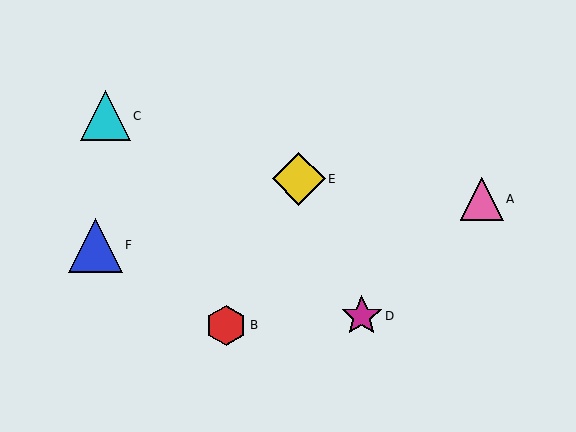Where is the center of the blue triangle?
The center of the blue triangle is at (96, 245).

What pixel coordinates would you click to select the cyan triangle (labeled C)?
Click at (105, 116) to select the cyan triangle C.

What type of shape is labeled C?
Shape C is a cyan triangle.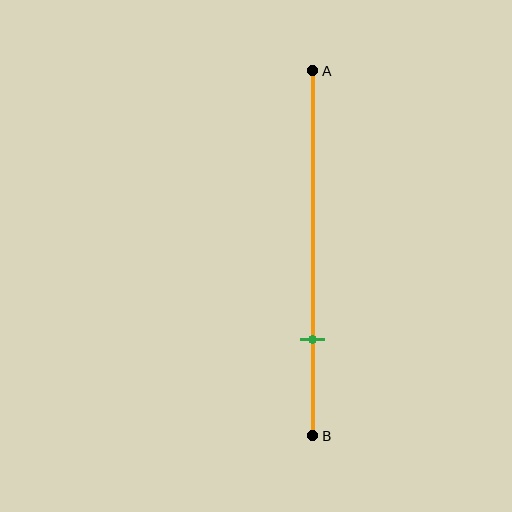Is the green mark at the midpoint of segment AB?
No, the mark is at about 75% from A, not at the 50% midpoint.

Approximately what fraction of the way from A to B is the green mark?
The green mark is approximately 75% of the way from A to B.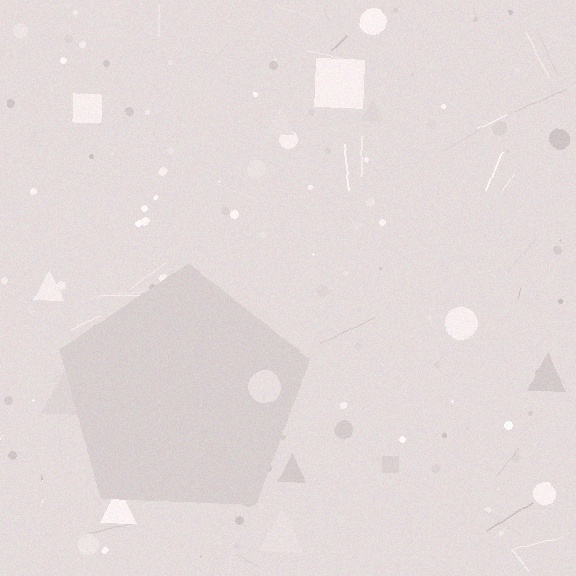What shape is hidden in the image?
A pentagon is hidden in the image.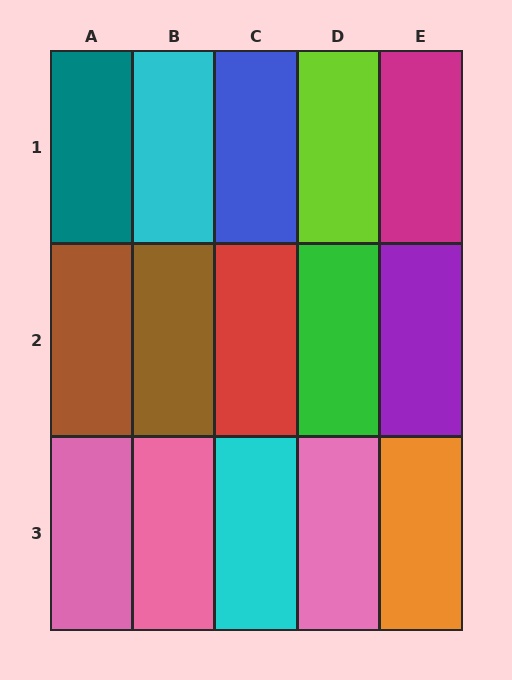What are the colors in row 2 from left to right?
Brown, brown, red, green, purple.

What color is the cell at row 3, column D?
Pink.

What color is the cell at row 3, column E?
Orange.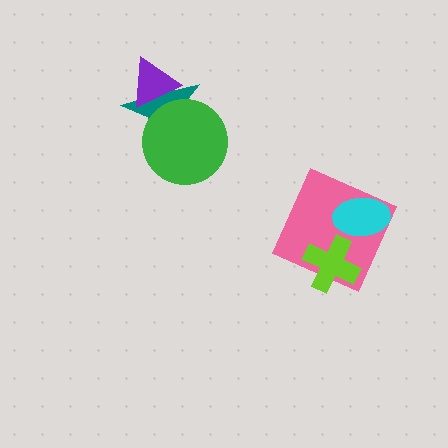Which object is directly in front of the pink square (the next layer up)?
The cyan ellipse is directly in front of the pink square.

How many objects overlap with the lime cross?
1 object overlaps with the lime cross.